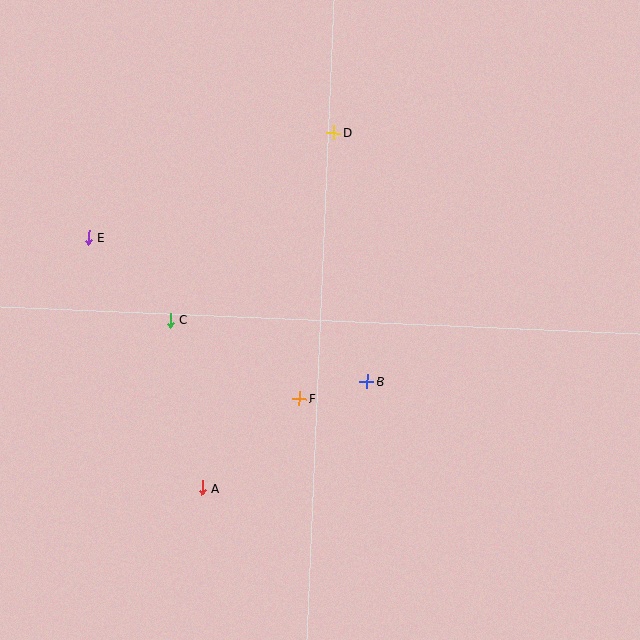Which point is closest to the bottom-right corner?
Point B is closest to the bottom-right corner.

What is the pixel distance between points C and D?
The distance between C and D is 248 pixels.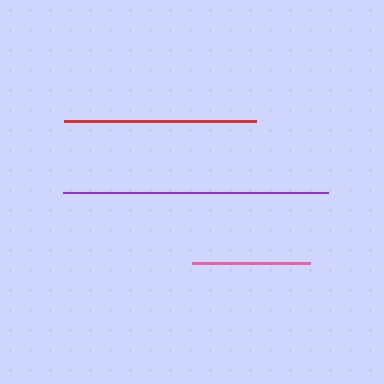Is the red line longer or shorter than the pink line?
The red line is longer than the pink line.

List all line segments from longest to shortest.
From longest to shortest: purple, red, pink.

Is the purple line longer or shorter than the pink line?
The purple line is longer than the pink line.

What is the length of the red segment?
The red segment is approximately 193 pixels long.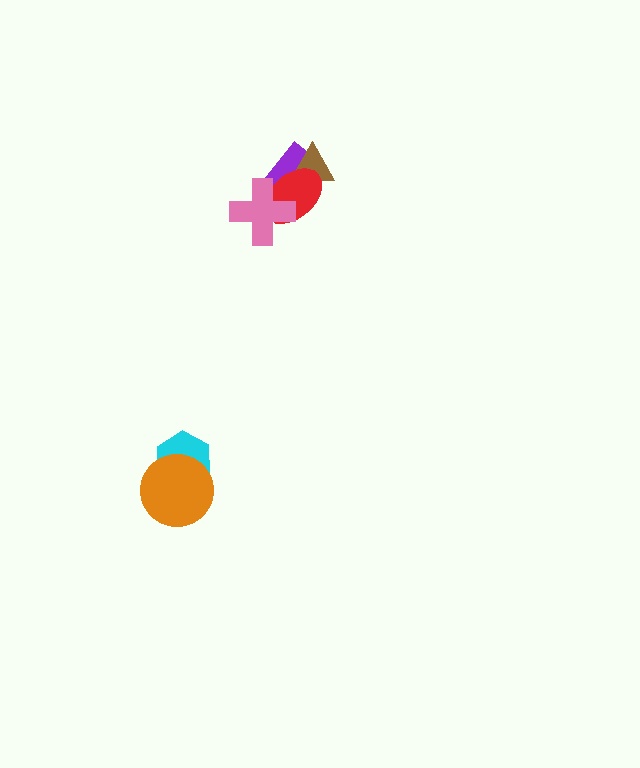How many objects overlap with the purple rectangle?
3 objects overlap with the purple rectangle.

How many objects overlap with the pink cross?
2 objects overlap with the pink cross.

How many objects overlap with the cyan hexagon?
1 object overlaps with the cyan hexagon.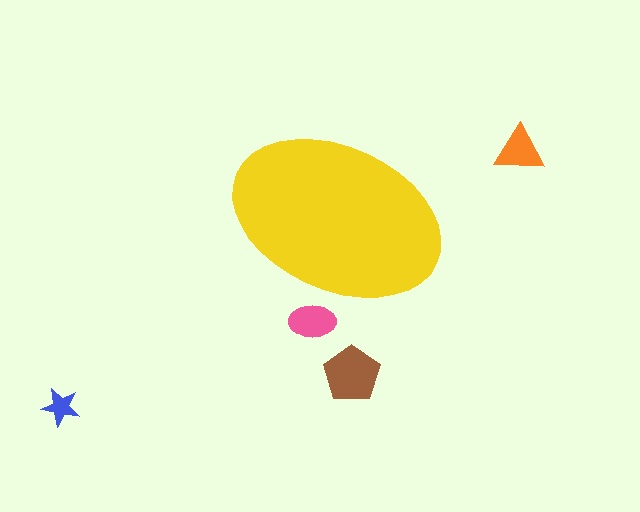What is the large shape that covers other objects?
A yellow ellipse.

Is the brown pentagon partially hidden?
No, the brown pentagon is fully visible.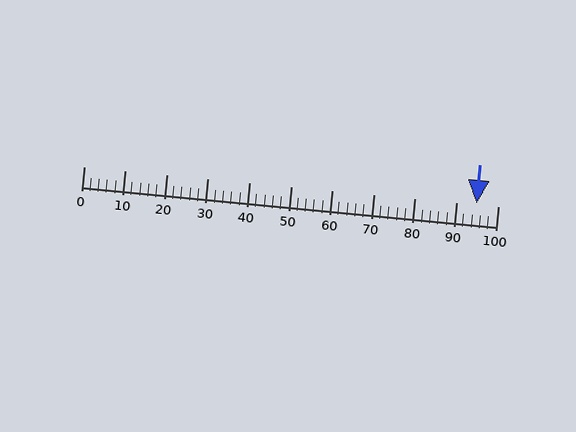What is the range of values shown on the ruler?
The ruler shows values from 0 to 100.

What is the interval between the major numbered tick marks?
The major tick marks are spaced 10 units apart.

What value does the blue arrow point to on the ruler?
The blue arrow points to approximately 95.